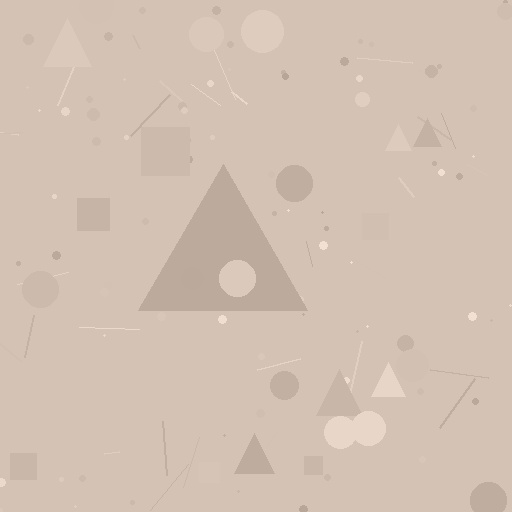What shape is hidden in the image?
A triangle is hidden in the image.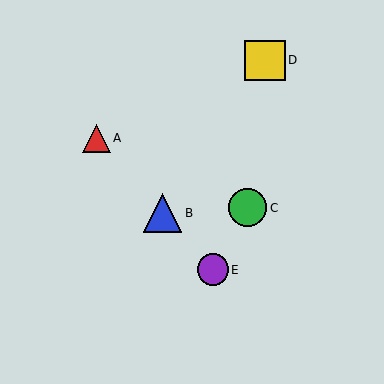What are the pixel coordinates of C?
Object C is at (248, 208).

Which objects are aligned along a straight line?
Objects A, B, E are aligned along a straight line.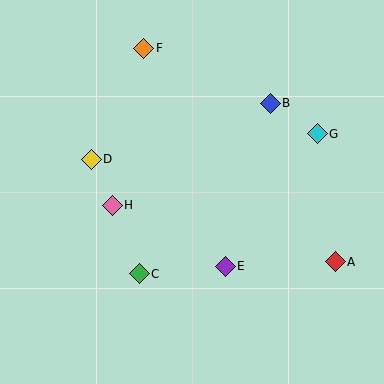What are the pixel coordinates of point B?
Point B is at (270, 103).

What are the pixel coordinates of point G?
Point G is at (317, 134).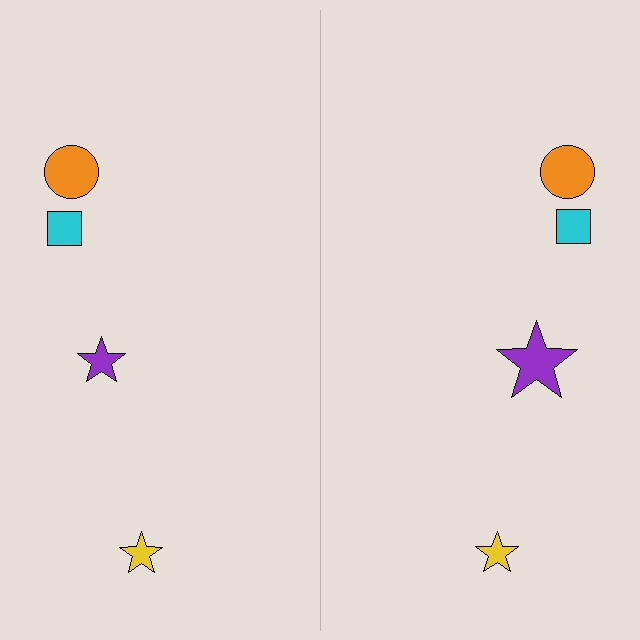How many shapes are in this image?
There are 8 shapes in this image.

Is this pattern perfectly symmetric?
No, the pattern is not perfectly symmetric. The purple star on the right side has a different size than its mirror counterpart.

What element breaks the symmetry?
The purple star on the right side has a different size than its mirror counterpart.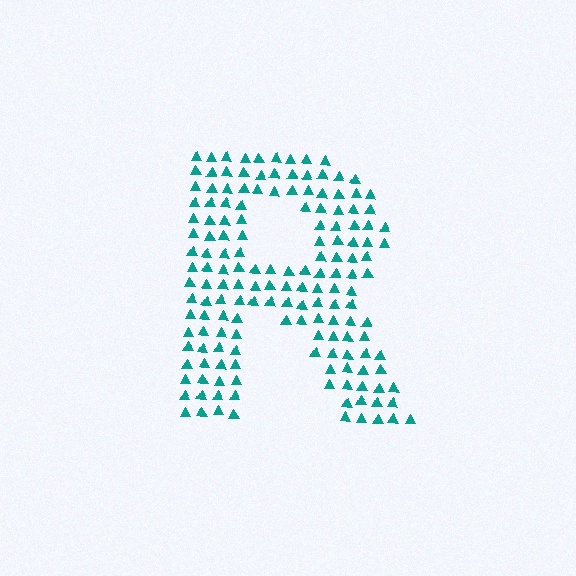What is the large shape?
The large shape is the letter R.